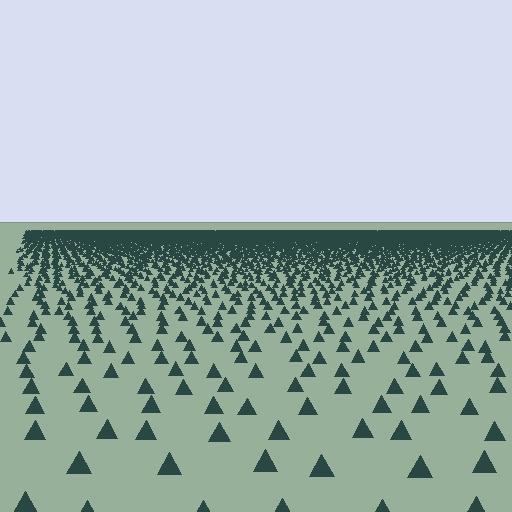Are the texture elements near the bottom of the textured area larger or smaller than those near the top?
Larger. Near the bottom, elements are closer to the viewer and appear at a bigger on-screen size.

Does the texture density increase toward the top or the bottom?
Density increases toward the top.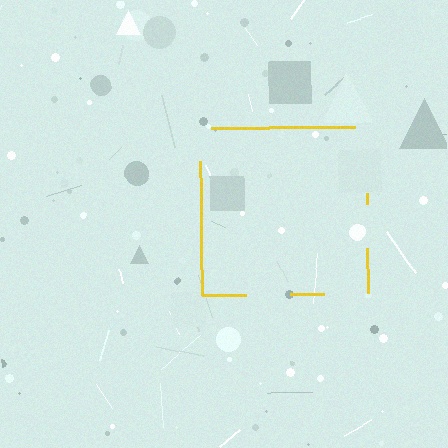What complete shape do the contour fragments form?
The contour fragments form a square.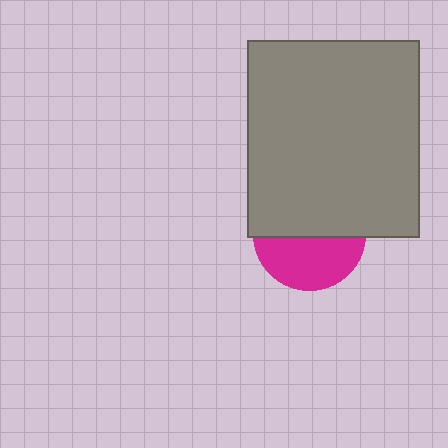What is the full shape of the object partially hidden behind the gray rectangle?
The partially hidden object is a magenta circle.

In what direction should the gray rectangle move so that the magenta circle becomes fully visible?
The gray rectangle should move up. That is the shortest direction to clear the overlap and leave the magenta circle fully visible.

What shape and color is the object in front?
The object in front is a gray rectangle.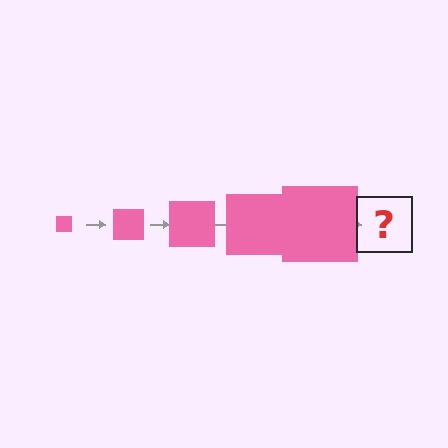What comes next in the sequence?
The next element should be a pink square, larger than the previous one.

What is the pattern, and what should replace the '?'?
The pattern is that the square gets progressively larger each step. The '?' should be a pink square, larger than the previous one.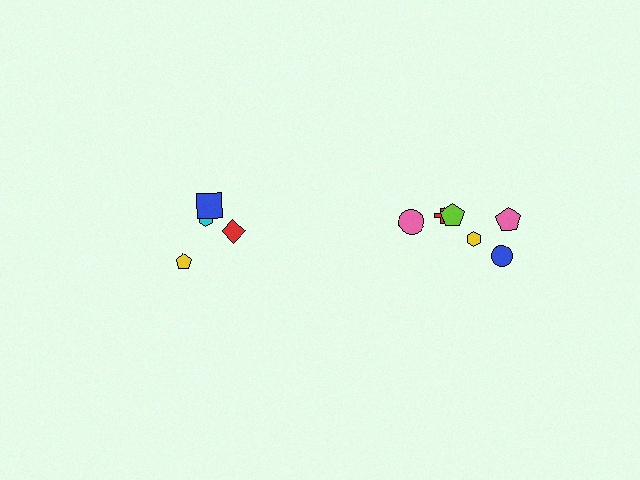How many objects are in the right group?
There are 6 objects.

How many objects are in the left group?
There are 4 objects.